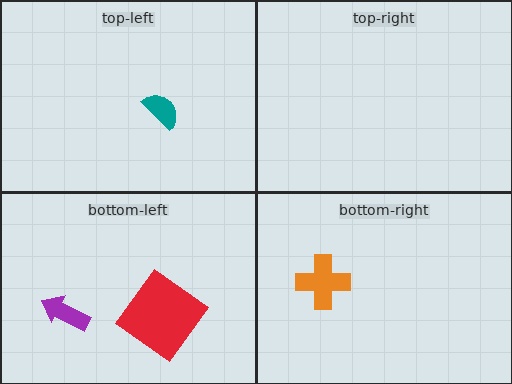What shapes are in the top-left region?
The teal semicircle.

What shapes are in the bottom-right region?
The orange cross.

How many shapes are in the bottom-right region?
1.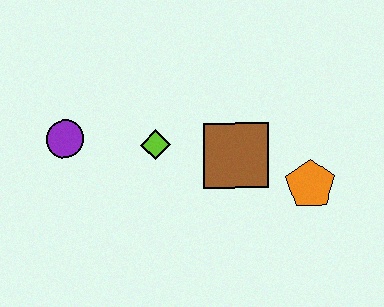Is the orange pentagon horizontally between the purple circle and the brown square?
No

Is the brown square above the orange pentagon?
Yes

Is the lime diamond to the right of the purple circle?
Yes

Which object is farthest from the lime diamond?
The orange pentagon is farthest from the lime diamond.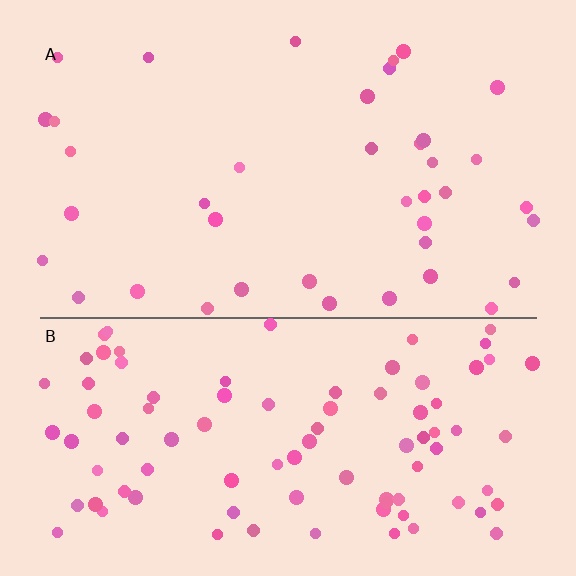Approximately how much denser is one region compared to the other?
Approximately 2.4× — region B over region A.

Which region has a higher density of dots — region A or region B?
B (the bottom).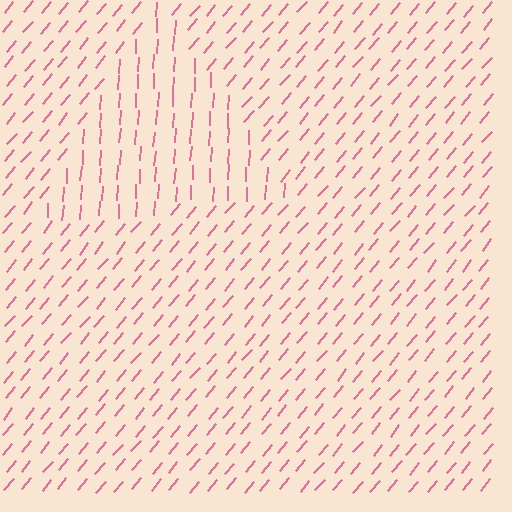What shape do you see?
I see a triangle.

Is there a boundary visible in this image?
Yes, there is a texture boundary formed by a change in line orientation.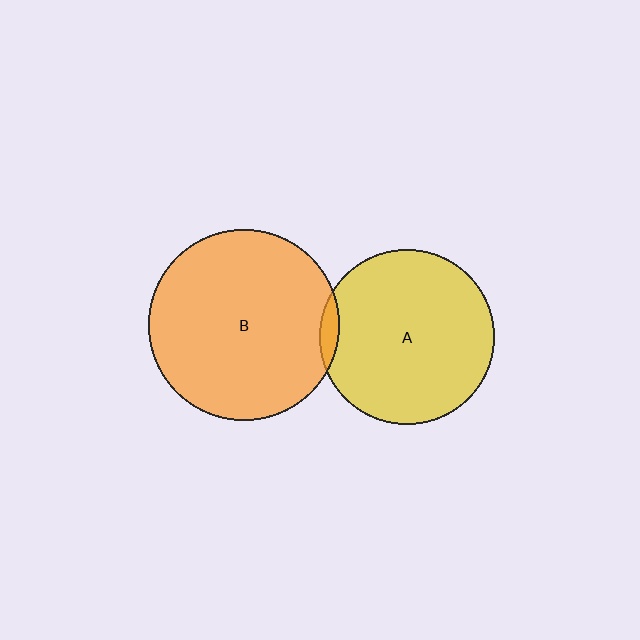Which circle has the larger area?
Circle B (orange).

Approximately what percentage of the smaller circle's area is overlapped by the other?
Approximately 5%.